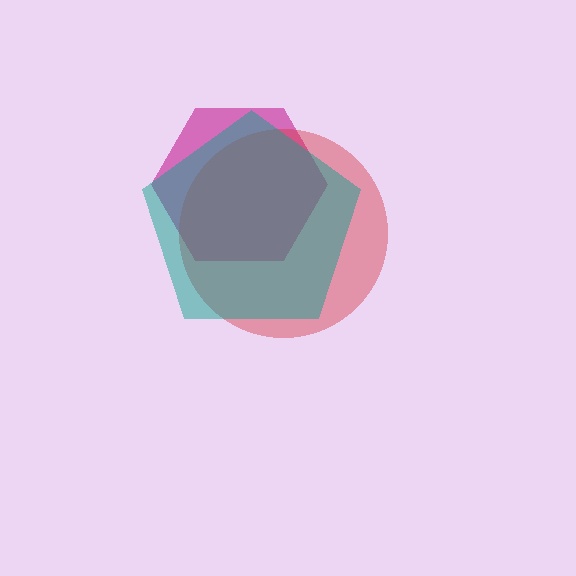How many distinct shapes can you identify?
There are 3 distinct shapes: a magenta hexagon, a red circle, a teal pentagon.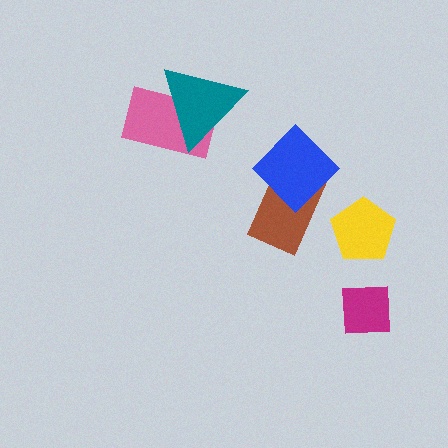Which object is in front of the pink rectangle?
The teal triangle is in front of the pink rectangle.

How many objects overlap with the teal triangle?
1 object overlaps with the teal triangle.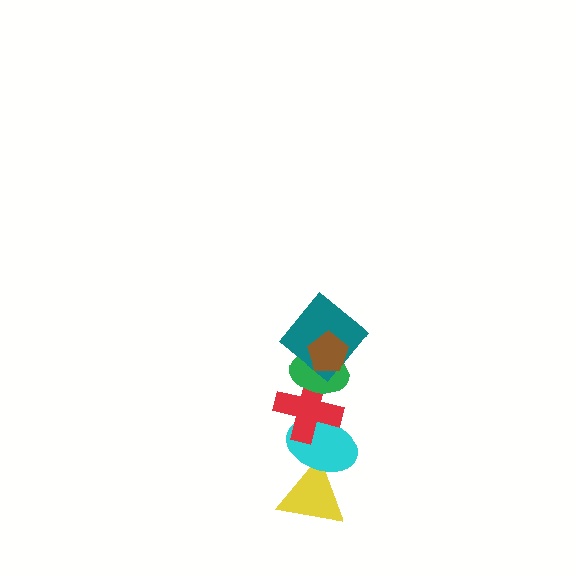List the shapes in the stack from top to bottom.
From top to bottom: the brown pentagon, the teal diamond, the green ellipse, the red cross, the cyan ellipse, the yellow triangle.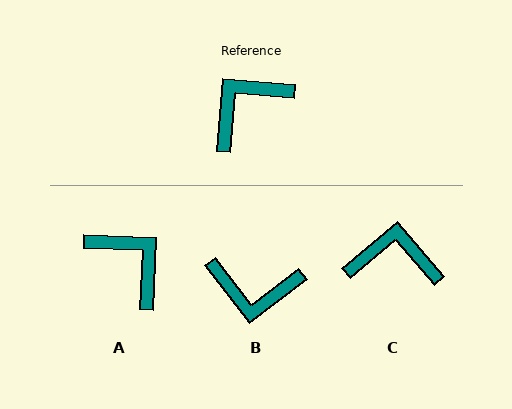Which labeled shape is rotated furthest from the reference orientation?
B, about 133 degrees away.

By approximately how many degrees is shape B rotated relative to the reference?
Approximately 133 degrees counter-clockwise.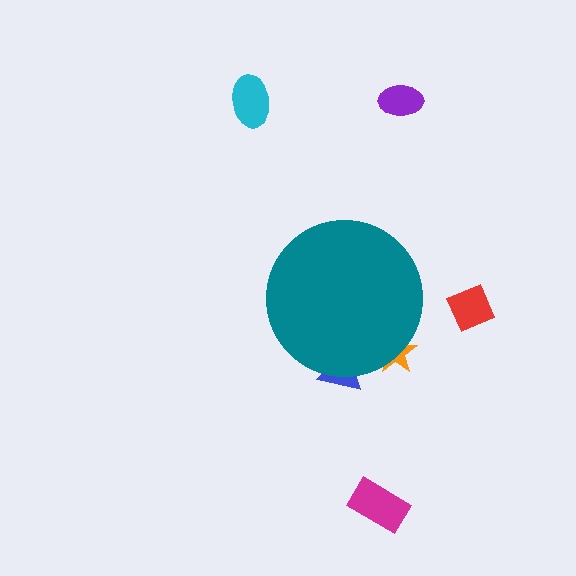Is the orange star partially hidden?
Yes, the orange star is partially hidden behind the teal circle.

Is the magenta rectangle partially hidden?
No, the magenta rectangle is fully visible.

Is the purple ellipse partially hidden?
No, the purple ellipse is fully visible.